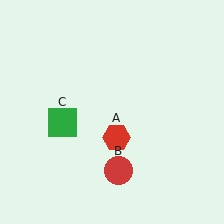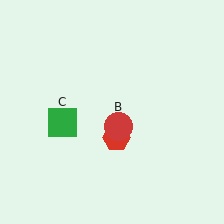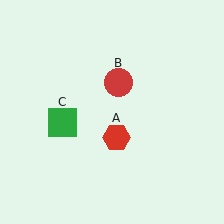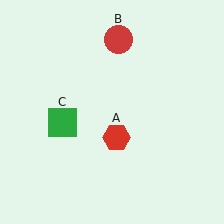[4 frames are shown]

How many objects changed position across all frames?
1 object changed position: red circle (object B).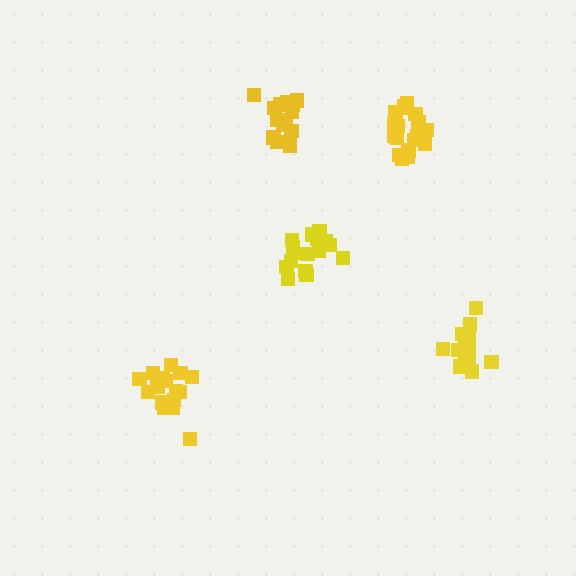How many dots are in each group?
Group 1: 16 dots, Group 2: 16 dots, Group 3: 18 dots, Group 4: 13 dots, Group 5: 15 dots (78 total).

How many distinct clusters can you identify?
There are 5 distinct clusters.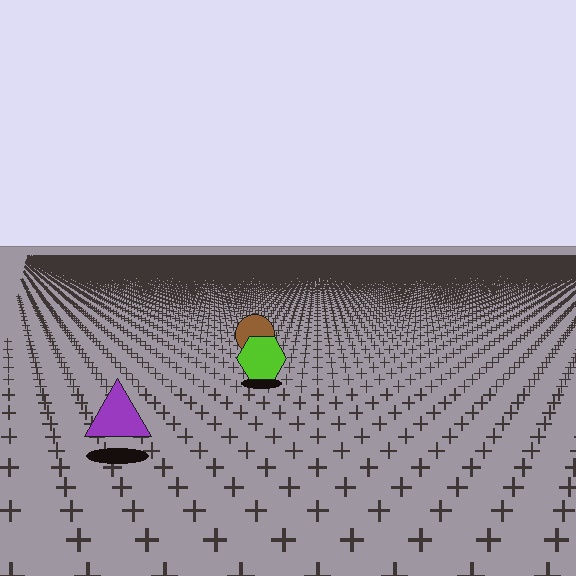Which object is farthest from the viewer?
The brown circle is farthest from the viewer. It appears smaller and the ground texture around it is denser.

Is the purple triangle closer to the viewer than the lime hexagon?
Yes. The purple triangle is closer — you can tell from the texture gradient: the ground texture is coarser near it.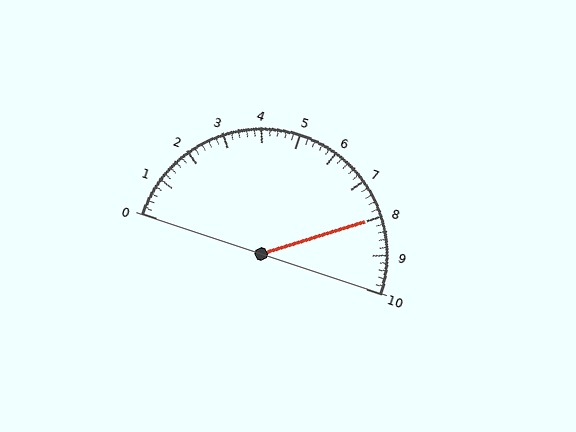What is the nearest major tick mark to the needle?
The nearest major tick mark is 8.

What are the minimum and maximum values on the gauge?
The gauge ranges from 0 to 10.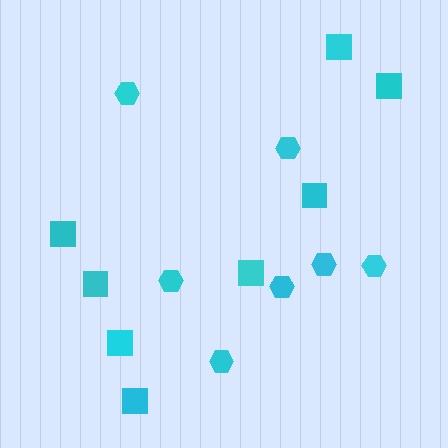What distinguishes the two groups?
There are 2 groups: one group of squares (8) and one group of hexagons (7).